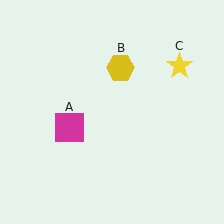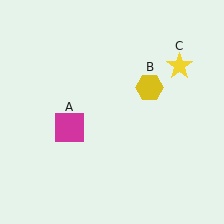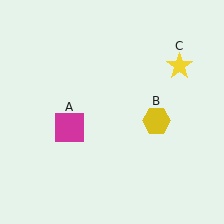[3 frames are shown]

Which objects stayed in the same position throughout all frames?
Magenta square (object A) and yellow star (object C) remained stationary.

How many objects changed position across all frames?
1 object changed position: yellow hexagon (object B).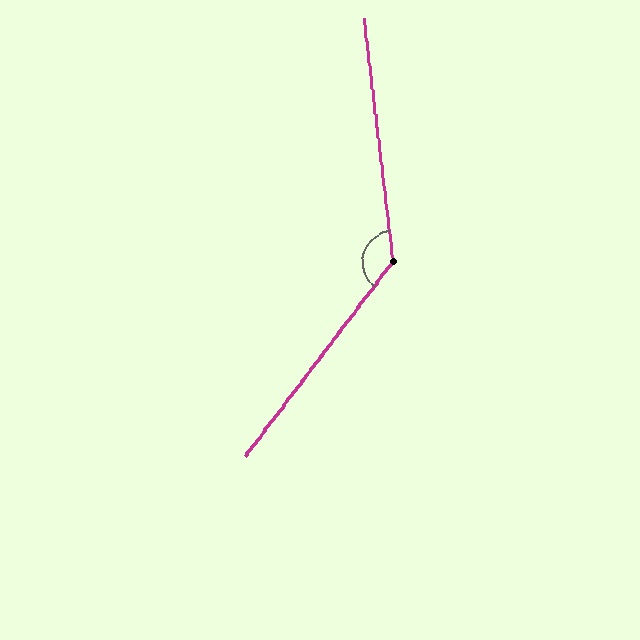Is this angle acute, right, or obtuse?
It is obtuse.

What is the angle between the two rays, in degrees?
Approximately 136 degrees.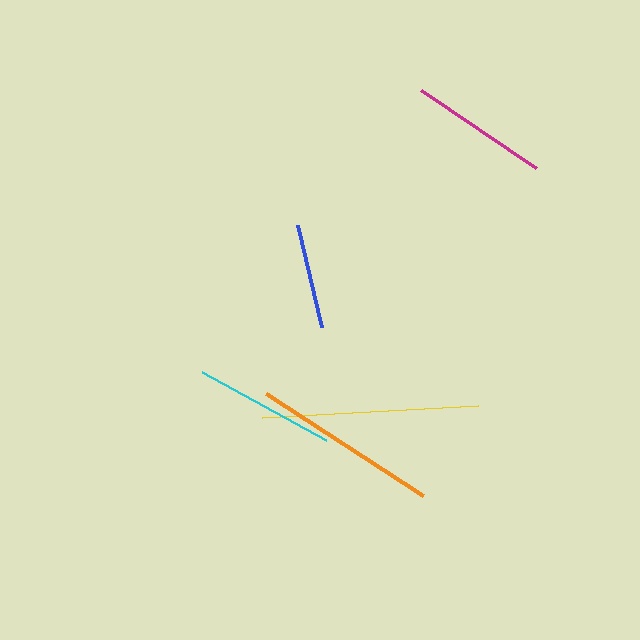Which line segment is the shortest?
The blue line is the shortest at approximately 105 pixels.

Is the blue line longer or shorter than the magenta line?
The magenta line is longer than the blue line.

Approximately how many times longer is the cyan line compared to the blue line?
The cyan line is approximately 1.4 times the length of the blue line.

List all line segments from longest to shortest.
From longest to shortest: yellow, orange, cyan, magenta, blue.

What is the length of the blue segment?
The blue segment is approximately 105 pixels long.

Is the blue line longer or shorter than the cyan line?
The cyan line is longer than the blue line.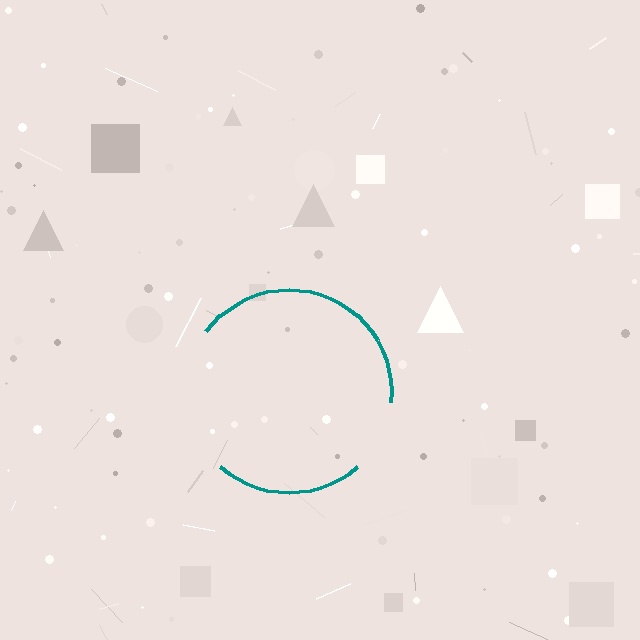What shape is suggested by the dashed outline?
The dashed outline suggests a circle.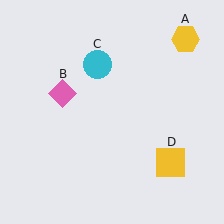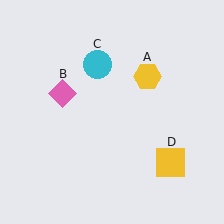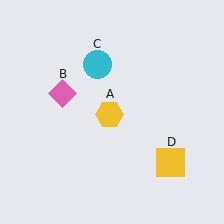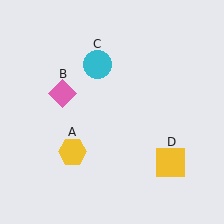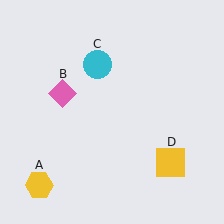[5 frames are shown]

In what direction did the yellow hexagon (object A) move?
The yellow hexagon (object A) moved down and to the left.